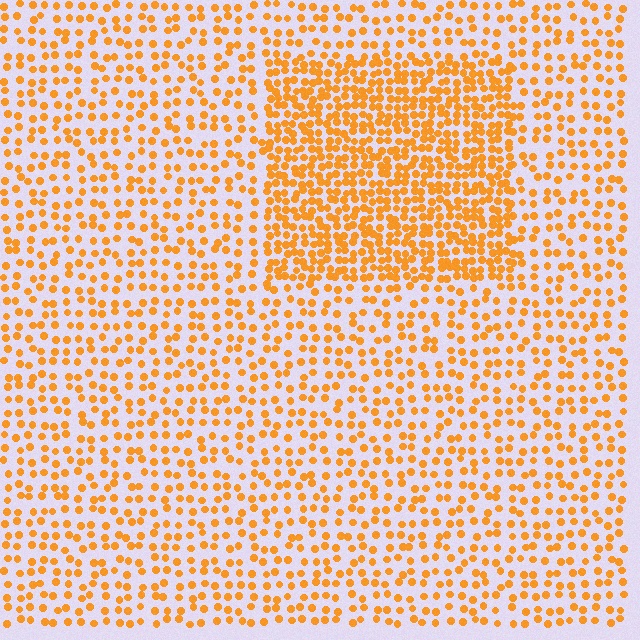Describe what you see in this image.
The image contains small orange elements arranged at two different densities. A rectangle-shaped region is visible where the elements are more densely packed than the surrounding area.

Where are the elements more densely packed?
The elements are more densely packed inside the rectangle boundary.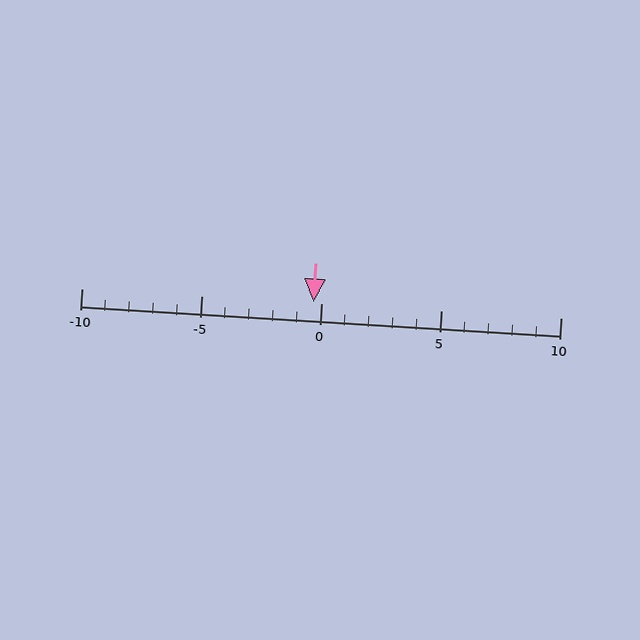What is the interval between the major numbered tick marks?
The major tick marks are spaced 5 units apart.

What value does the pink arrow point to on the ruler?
The pink arrow points to approximately 0.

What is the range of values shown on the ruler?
The ruler shows values from -10 to 10.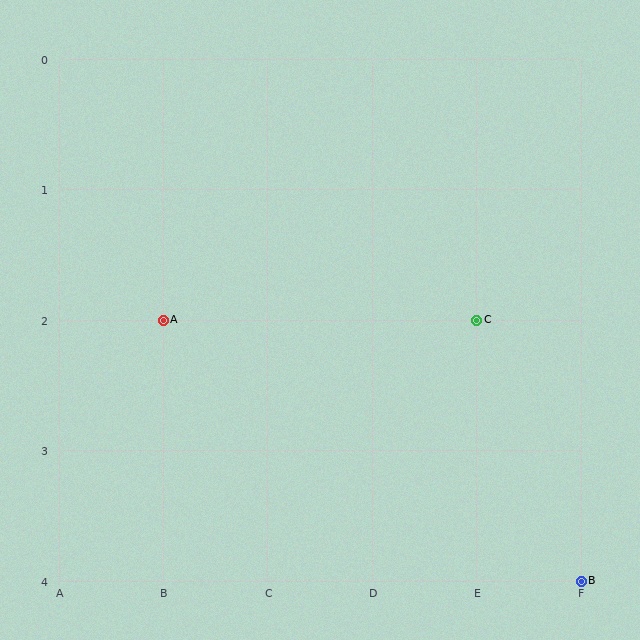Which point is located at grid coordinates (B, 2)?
Point A is at (B, 2).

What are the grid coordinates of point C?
Point C is at grid coordinates (E, 2).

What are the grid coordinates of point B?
Point B is at grid coordinates (F, 4).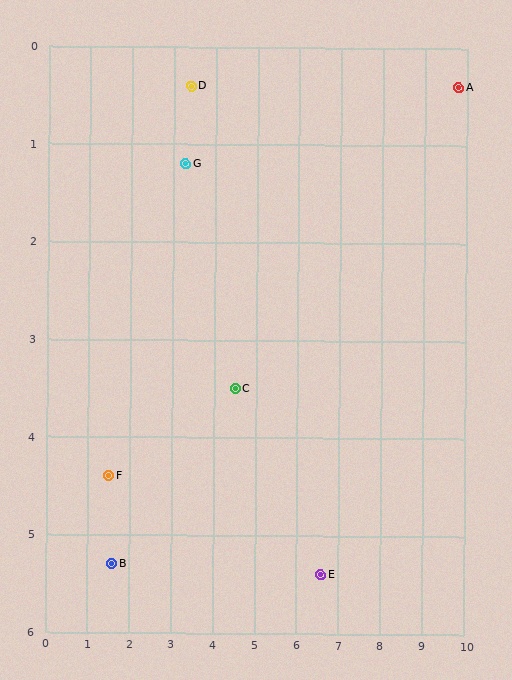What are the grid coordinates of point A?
Point A is at approximately (9.8, 0.4).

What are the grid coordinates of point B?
Point B is at approximately (1.6, 5.3).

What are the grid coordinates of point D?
Point D is at approximately (3.4, 0.4).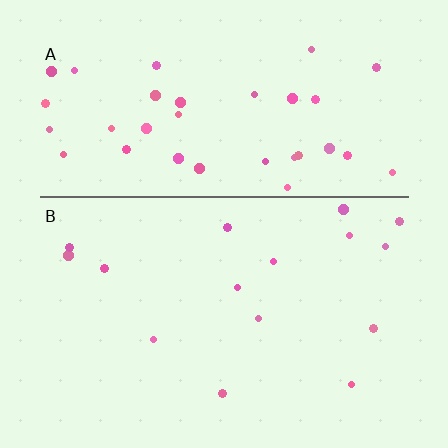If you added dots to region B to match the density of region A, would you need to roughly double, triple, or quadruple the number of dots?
Approximately double.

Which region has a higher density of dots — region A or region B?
A (the top).